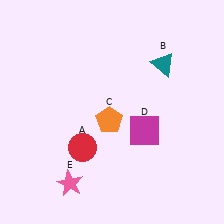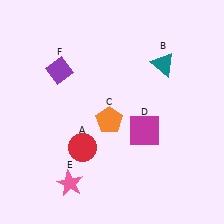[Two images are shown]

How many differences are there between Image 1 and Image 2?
There is 1 difference between the two images.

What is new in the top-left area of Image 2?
A purple diamond (F) was added in the top-left area of Image 2.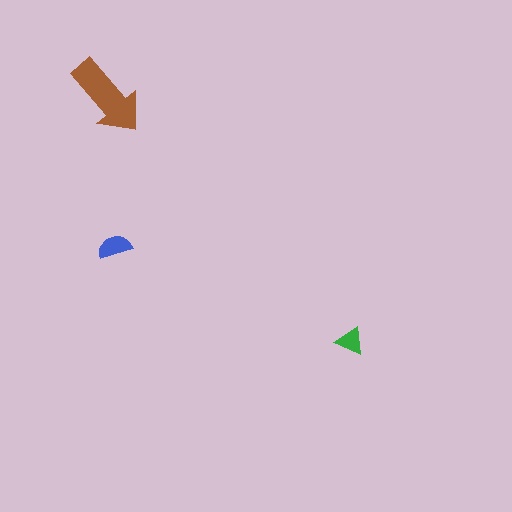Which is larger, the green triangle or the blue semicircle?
The blue semicircle.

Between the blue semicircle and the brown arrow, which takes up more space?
The brown arrow.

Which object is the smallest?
The green triangle.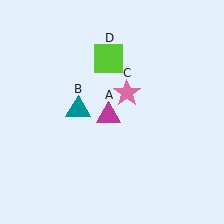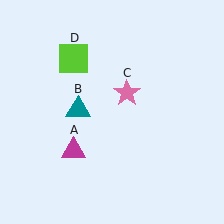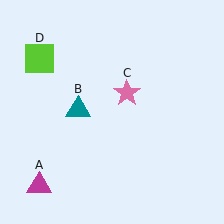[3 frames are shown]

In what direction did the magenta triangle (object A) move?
The magenta triangle (object A) moved down and to the left.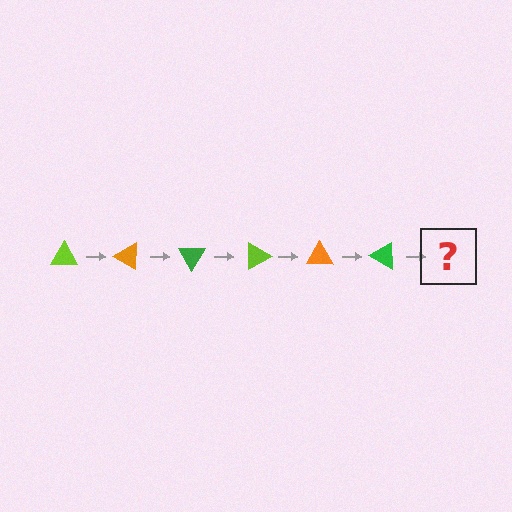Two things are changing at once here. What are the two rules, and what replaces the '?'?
The two rules are that it rotates 30 degrees each step and the color cycles through lime, orange, and green. The '?' should be a lime triangle, rotated 180 degrees from the start.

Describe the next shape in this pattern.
It should be a lime triangle, rotated 180 degrees from the start.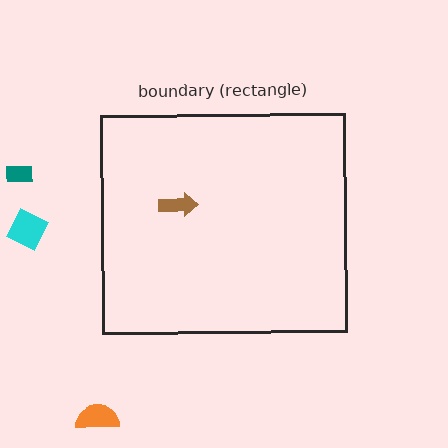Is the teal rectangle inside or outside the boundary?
Outside.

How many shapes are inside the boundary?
1 inside, 3 outside.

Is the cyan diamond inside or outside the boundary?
Outside.